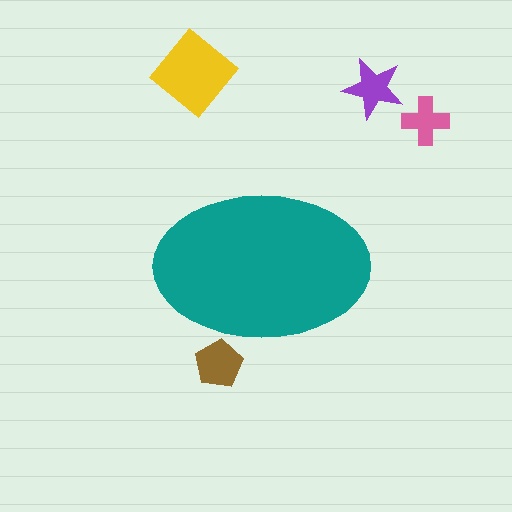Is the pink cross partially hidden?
No, the pink cross is fully visible.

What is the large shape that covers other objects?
A teal ellipse.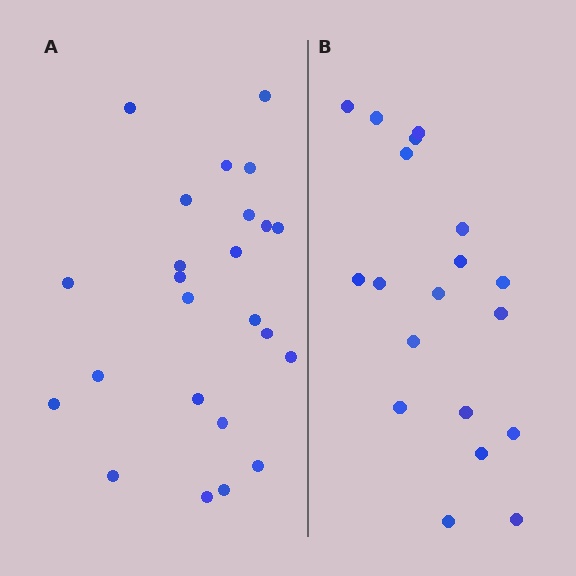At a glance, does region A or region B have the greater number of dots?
Region A (the left region) has more dots.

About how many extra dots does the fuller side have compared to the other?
Region A has about 5 more dots than region B.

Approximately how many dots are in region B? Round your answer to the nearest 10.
About 20 dots. (The exact count is 19, which rounds to 20.)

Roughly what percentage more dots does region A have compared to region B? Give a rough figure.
About 25% more.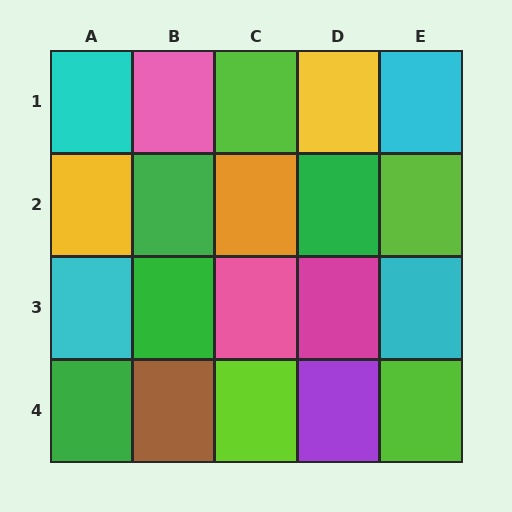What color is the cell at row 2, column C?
Orange.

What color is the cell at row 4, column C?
Lime.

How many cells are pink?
2 cells are pink.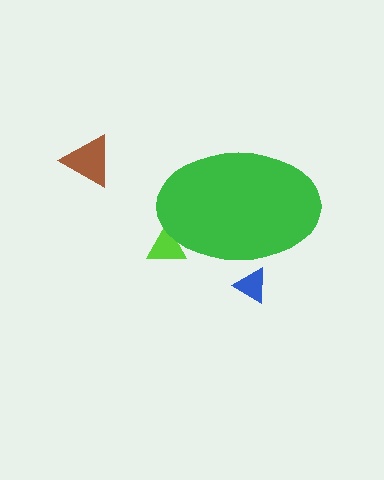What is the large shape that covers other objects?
A green ellipse.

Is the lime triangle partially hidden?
Yes, the lime triangle is partially hidden behind the green ellipse.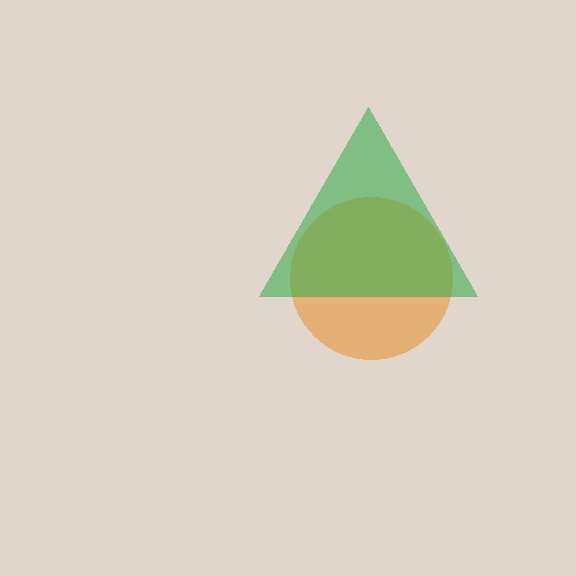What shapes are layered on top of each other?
The layered shapes are: an orange circle, a green triangle.